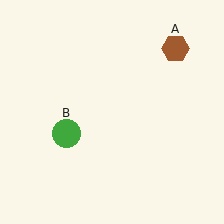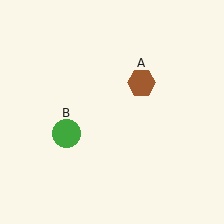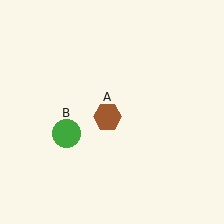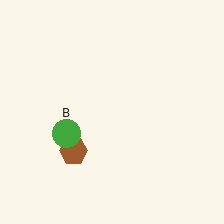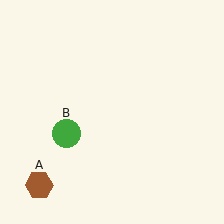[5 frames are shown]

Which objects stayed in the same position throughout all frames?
Green circle (object B) remained stationary.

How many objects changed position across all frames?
1 object changed position: brown hexagon (object A).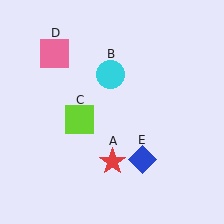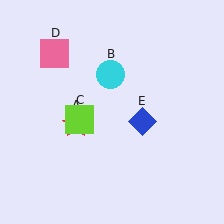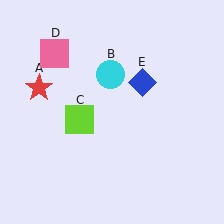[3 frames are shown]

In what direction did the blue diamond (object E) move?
The blue diamond (object E) moved up.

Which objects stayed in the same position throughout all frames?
Cyan circle (object B) and lime square (object C) and pink square (object D) remained stationary.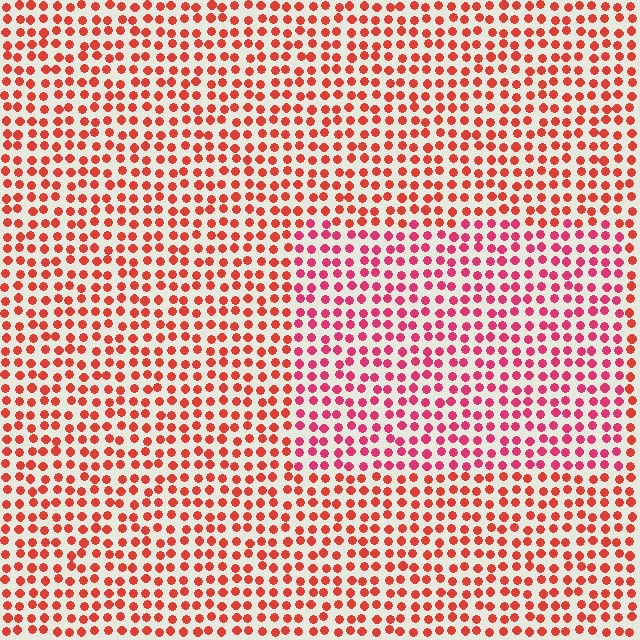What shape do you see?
I see a rectangle.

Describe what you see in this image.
The image is filled with small red elements in a uniform arrangement. A rectangle-shaped region is visible where the elements are tinted to a slightly different hue, forming a subtle color boundary.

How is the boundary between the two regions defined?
The boundary is defined purely by a slight shift in hue (about 26 degrees). Spacing, size, and orientation are identical on both sides.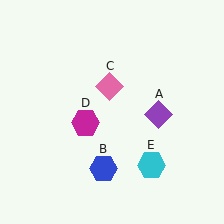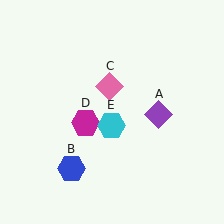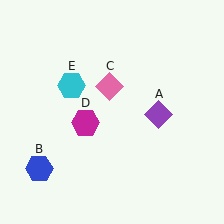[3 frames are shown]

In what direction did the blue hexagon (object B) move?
The blue hexagon (object B) moved left.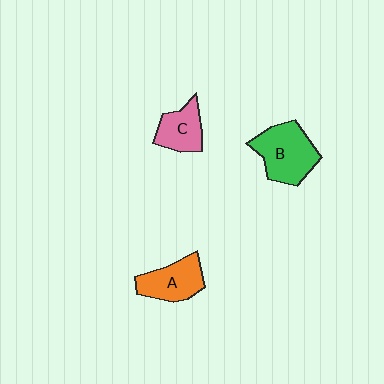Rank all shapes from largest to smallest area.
From largest to smallest: B (green), A (orange), C (pink).